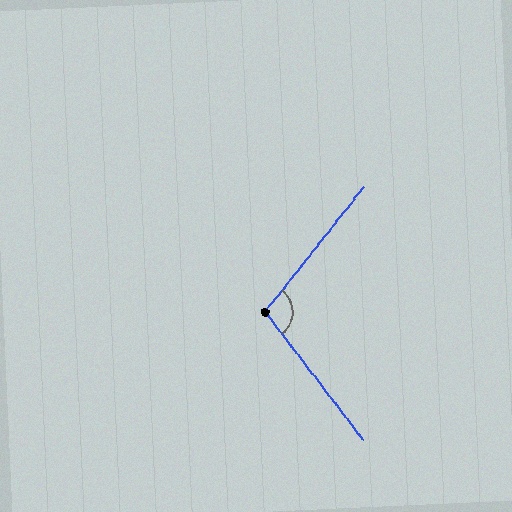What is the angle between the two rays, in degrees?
Approximately 104 degrees.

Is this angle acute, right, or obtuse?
It is obtuse.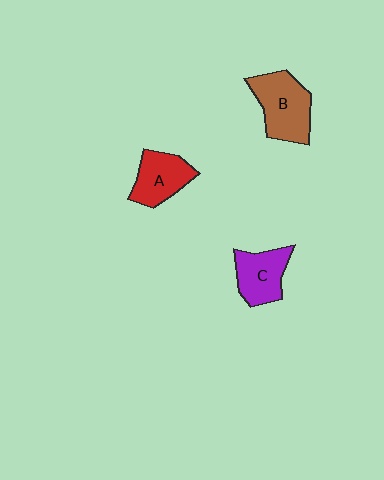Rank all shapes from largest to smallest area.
From largest to smallest: B (brown), C (purple), A (red).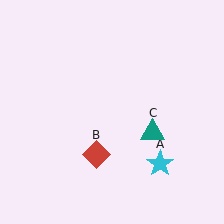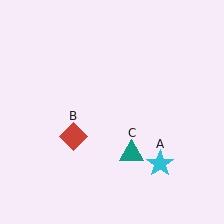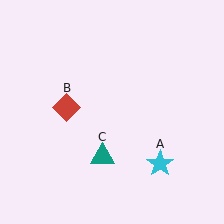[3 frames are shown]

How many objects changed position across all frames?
2 objects changed position: red diamond (object B), teal triangle (object C).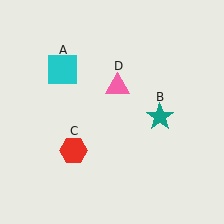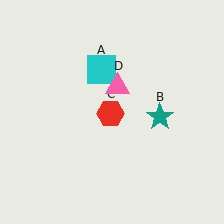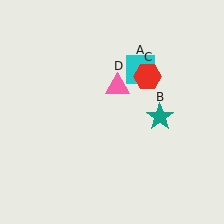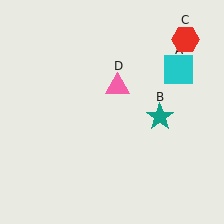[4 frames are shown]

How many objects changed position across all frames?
2 objects changed position: cyan square (object A), red hexagon (object C).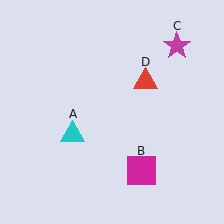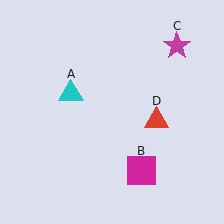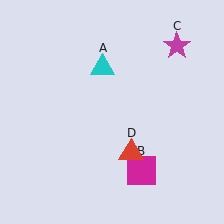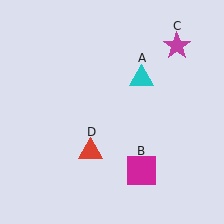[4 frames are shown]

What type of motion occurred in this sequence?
The cyan triangle (object A), red triangle (object D) rotated clockwise around the center of the scene.